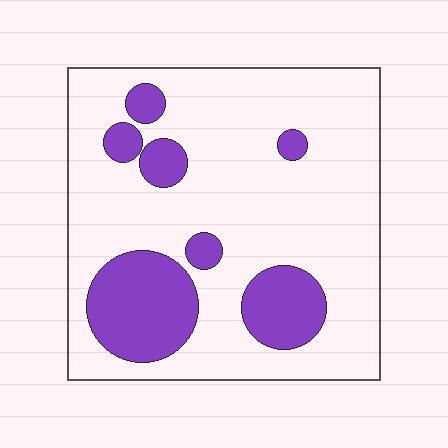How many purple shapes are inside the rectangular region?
7.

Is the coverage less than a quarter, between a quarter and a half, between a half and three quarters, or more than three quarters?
Less than a quarter.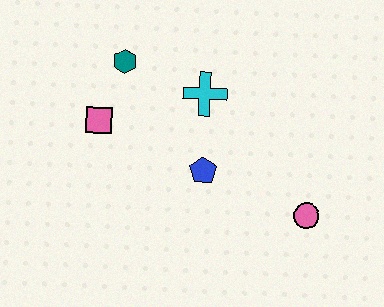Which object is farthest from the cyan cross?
The pink circle is farthest from the cyan cross.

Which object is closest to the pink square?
The teal hexagon is closest to the pink square.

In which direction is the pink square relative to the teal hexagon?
The pink square is below the teal hexagon.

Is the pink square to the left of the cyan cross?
Yes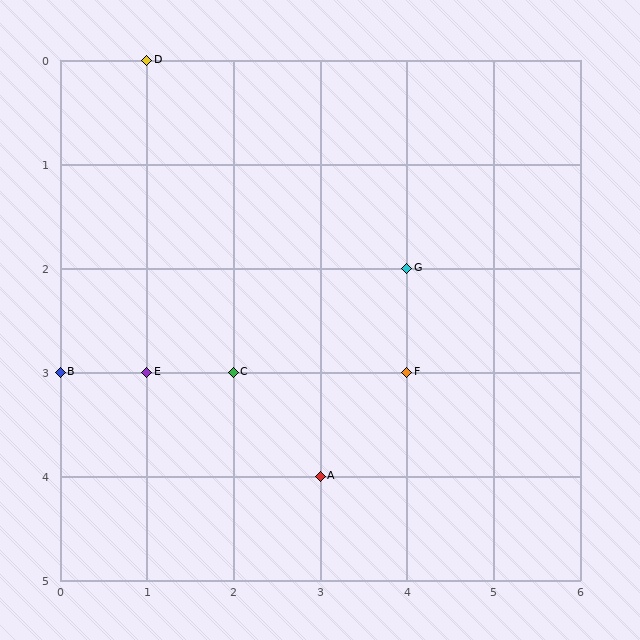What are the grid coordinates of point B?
Point B is at grid coordinates (0, 3).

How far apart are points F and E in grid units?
Points F and E are 3 columns apart.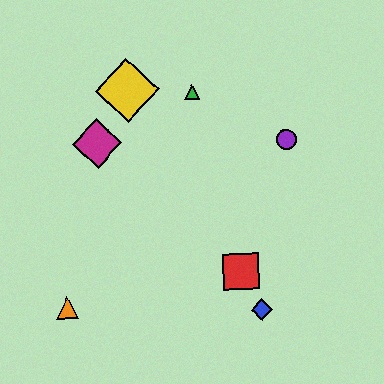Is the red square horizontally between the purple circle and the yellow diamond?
Yes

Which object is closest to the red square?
The blue diamond is closest to the red square.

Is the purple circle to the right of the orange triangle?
Yes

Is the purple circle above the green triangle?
No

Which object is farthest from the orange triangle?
The purple circle is farthest from the orange triangle.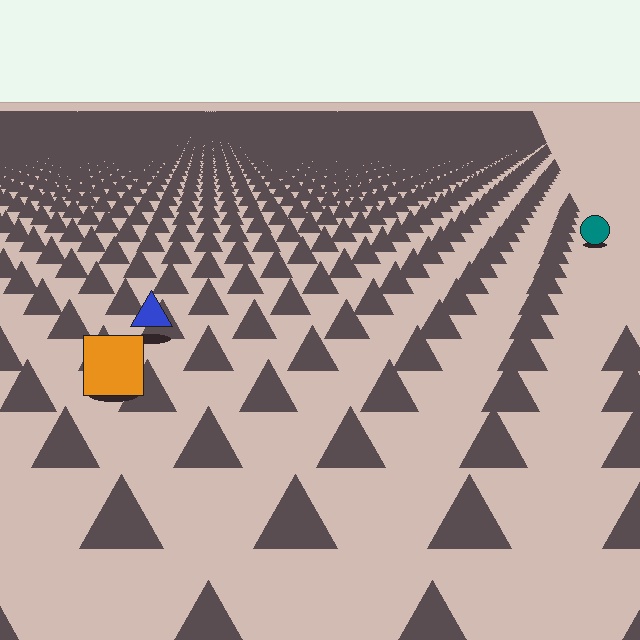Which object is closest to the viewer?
The orange square is closest. The texture marks near it are larger and more spread out.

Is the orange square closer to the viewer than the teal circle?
Yes. The orange square is closer — you can tell from the texture gradient: the ground texture is coarser near it.